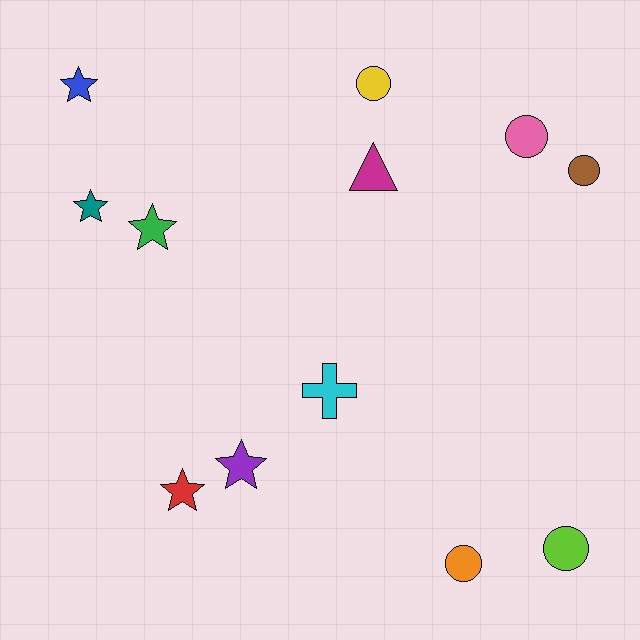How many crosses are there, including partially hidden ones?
There is 1 cross.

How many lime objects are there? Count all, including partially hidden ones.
There is 1 lime object.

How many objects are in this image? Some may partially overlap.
There are 12 objects.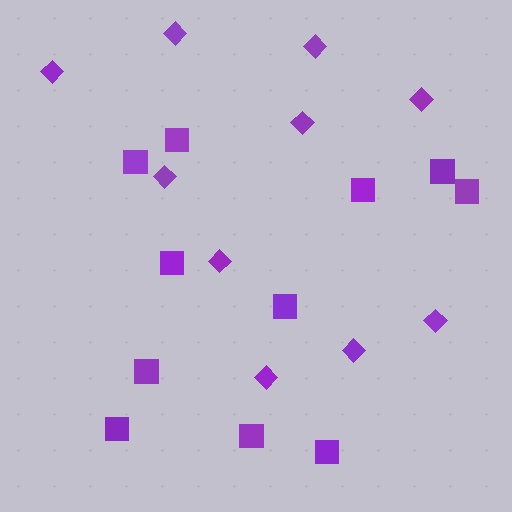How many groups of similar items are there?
There are 2 groups: one group of squares (11) and one group of diamonds (10).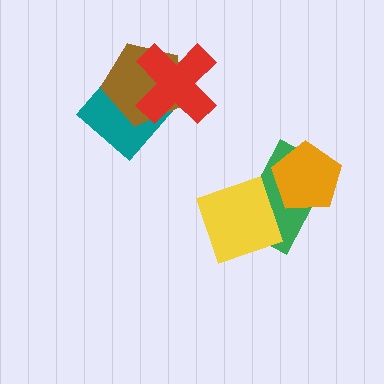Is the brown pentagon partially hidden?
Yes, it is partially covered by another shape.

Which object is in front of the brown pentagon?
The red cross is in front of the brown pentagon.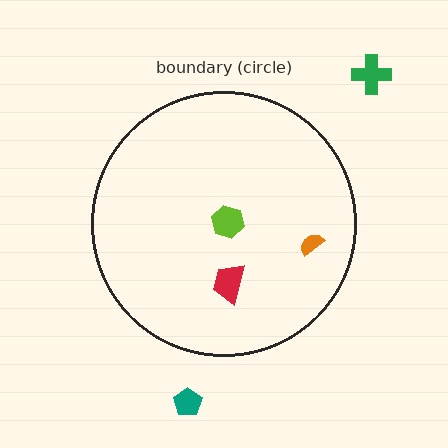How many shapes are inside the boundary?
3 inside, 2 outside.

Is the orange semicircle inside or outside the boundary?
Inside.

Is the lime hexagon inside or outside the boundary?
Inside.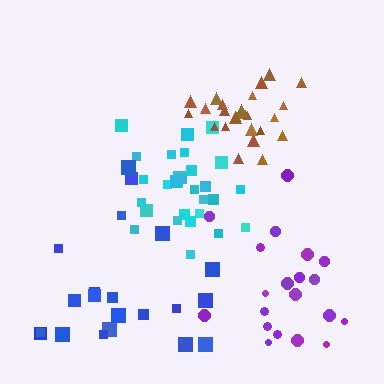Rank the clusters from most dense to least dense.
brown, cyan, purple, blue.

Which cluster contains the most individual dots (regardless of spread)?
Cyan (28).